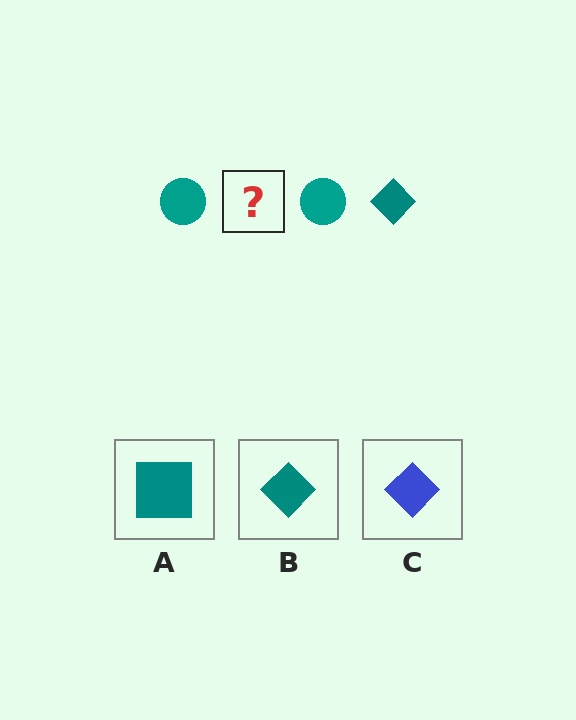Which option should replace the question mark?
Option B.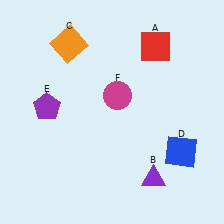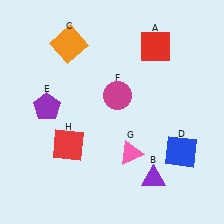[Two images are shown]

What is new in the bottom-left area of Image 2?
A red square (H) was added in the bottom-left area of Image 2.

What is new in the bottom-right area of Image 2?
A pink triangle (G) was added in the bottom-right area of Image 2.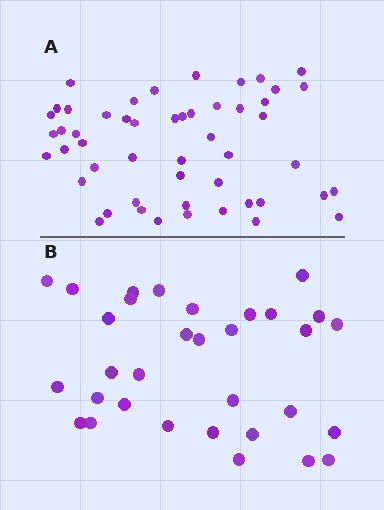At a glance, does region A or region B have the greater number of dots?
Region A (the top region) has more dots.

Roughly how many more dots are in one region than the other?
Region A has approximately 20 more dots than region B.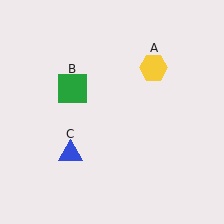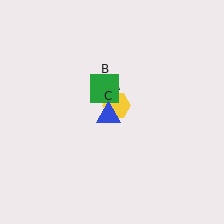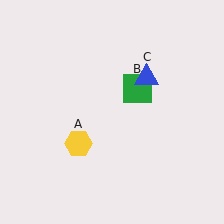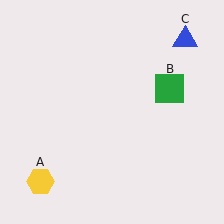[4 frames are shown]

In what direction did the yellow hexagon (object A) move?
The yellow hexagon (object A) moved down and to the left.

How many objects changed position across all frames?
3 objects changed position: yellow hexagon (object A), green square (object B), blue triangle (object C).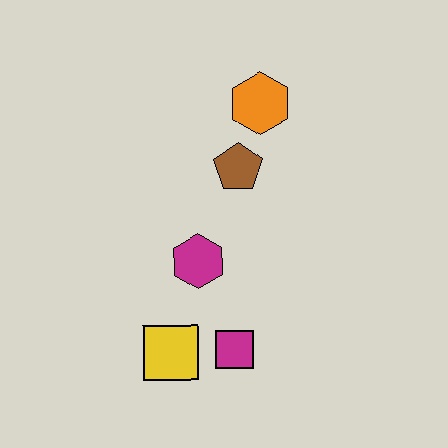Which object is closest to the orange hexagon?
The brown pentagon is closest to the orange hexagon.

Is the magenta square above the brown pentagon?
No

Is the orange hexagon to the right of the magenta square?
Yes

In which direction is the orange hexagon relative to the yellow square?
The orange hexagon is above the yellow square.